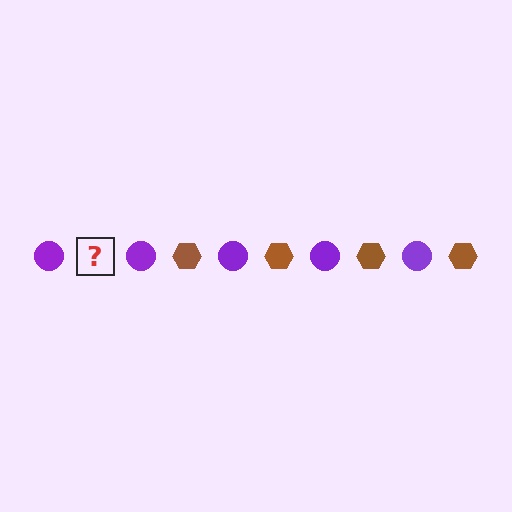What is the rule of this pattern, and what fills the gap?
The rule is that the pattern alternates between purple circle and brown hexagon. The gap should be filled with a brown hexagon.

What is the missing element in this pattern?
The missing element is a brown hexagon.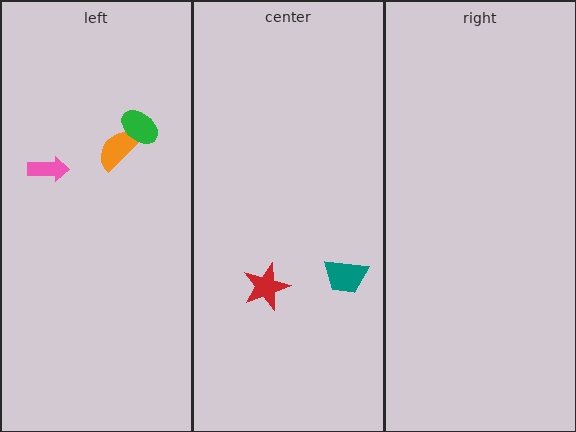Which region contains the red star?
The center region.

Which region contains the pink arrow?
The left region.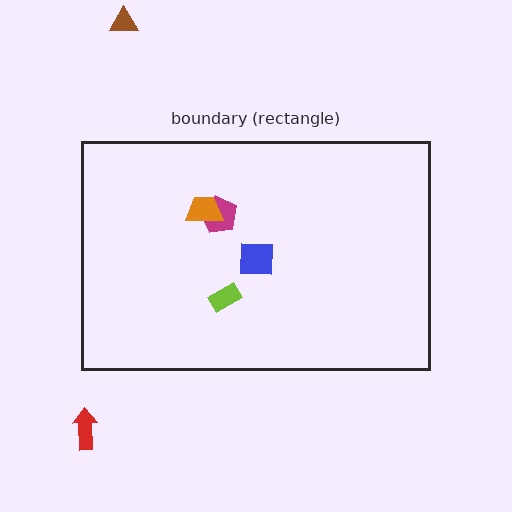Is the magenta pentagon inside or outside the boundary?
Inside.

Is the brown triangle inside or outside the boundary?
Outside.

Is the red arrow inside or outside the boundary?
Outside.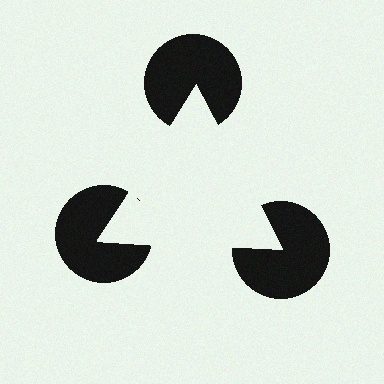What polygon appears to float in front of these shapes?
An illusory triangle — its edges are inferred from the aligned wedge cuts in the pac-man discs, not physically drawn.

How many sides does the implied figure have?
3 sides.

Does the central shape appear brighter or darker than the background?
It typically appears slightly brighter than the background, even though no actual brightness change is drawn.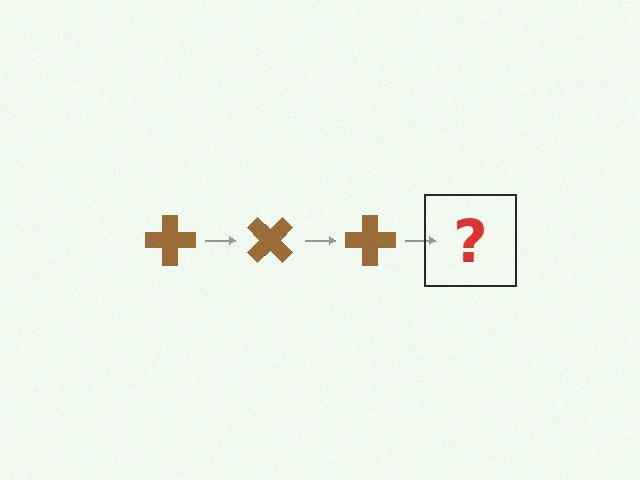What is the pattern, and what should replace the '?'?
The pattern is that the cross rotates 45 degrees each step. The '?' should be a brown cross rotated 135 degrees.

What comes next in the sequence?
The next element should be a brown cross rotated 135 degrees.